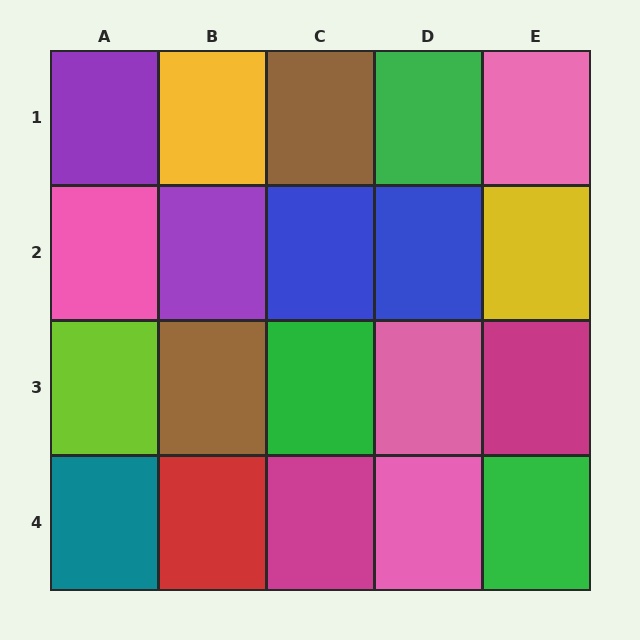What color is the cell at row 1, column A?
Purple.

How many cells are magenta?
2 cells are magenta.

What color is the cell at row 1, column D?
Green.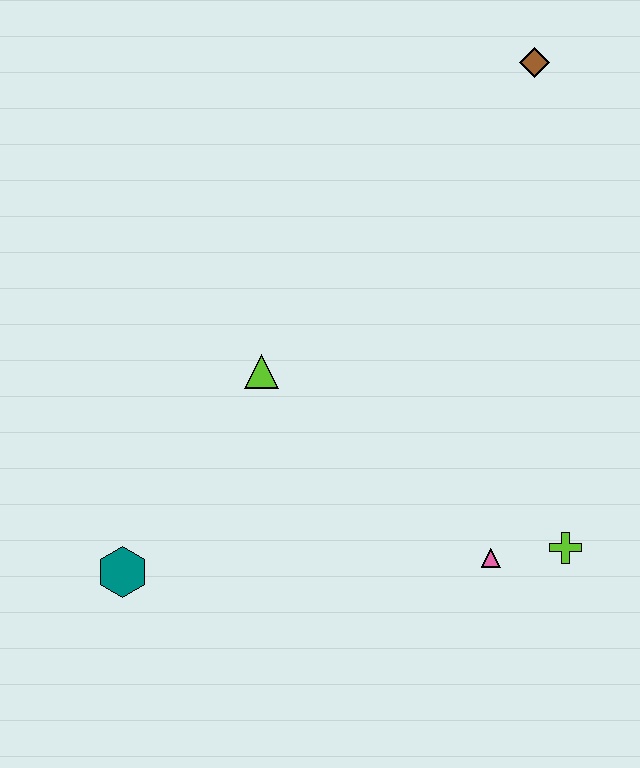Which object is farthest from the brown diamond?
The teal hexagon is farthest from the brown diamond.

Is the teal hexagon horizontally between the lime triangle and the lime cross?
No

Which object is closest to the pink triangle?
The lime cross is closest to the pink triangle.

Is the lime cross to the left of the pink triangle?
No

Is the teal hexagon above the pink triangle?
No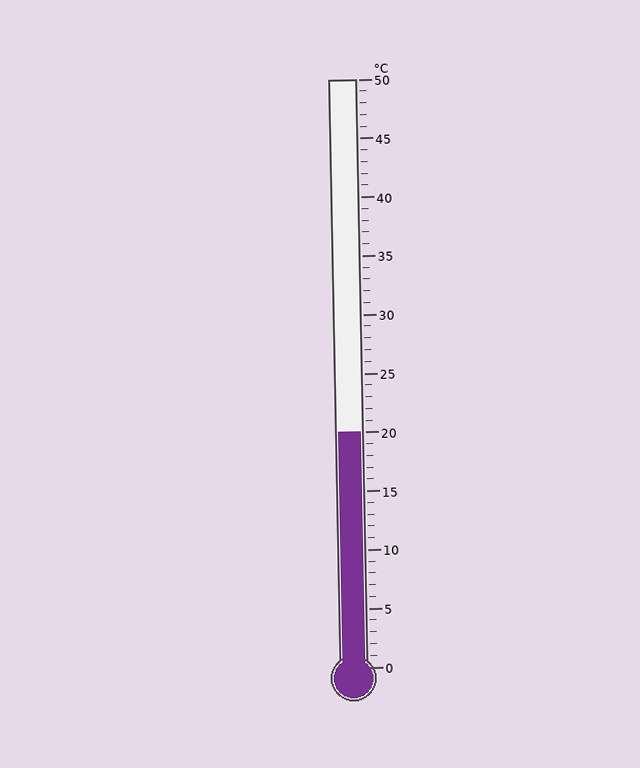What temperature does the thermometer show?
The thermometer shows approximately 20°C.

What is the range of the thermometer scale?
The thermometer scale ranges from 0°C to 50°C.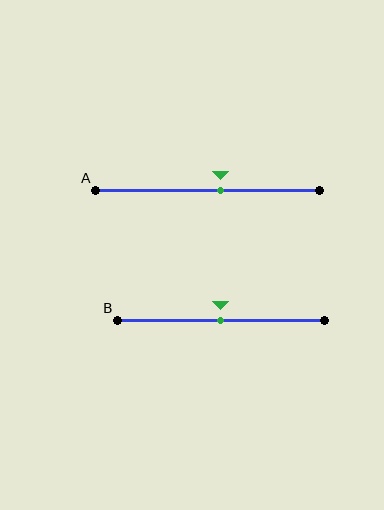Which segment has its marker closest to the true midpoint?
Segment B has its marker closest to the true midpoint.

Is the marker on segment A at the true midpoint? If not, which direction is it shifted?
No, the marker on segment A is shifted to the right by about 6% of the segment length.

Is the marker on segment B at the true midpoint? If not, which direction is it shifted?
Yes, the marker on segment B is at the true midpoint.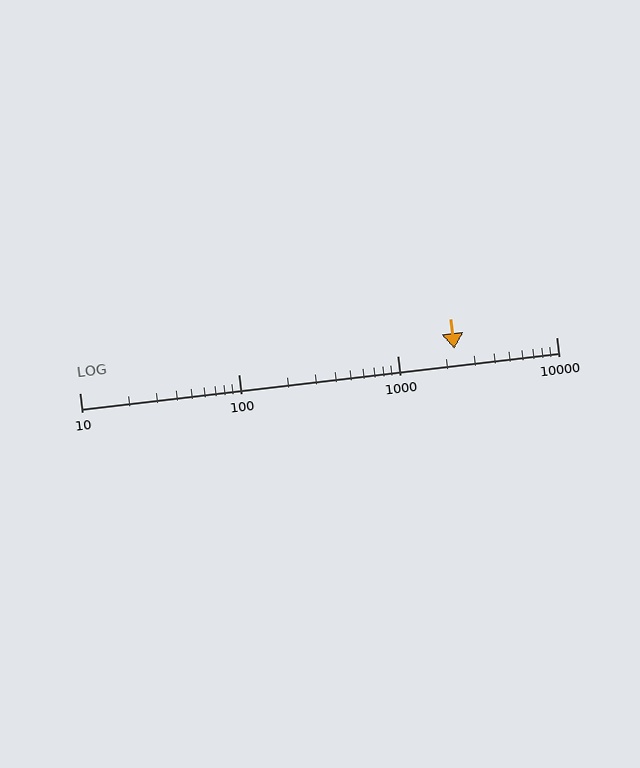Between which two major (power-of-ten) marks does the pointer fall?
The pointer is between 1000 and 10000.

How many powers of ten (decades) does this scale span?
The scale spans 3 decades, from 10 to 10000.